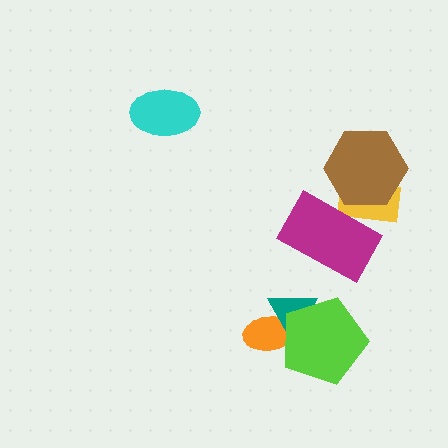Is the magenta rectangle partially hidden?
Yes, it is partially covered by another shape.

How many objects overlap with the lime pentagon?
2 objects overlap with the lime pentagon.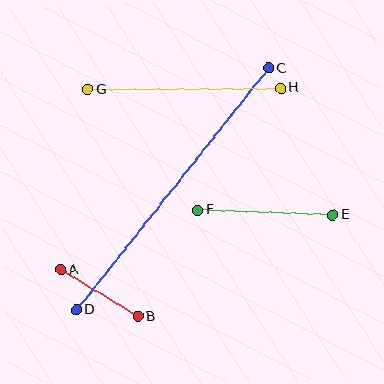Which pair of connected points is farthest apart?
Points C and D are farthest apart.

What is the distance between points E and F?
The distance is approximately 135 pixels.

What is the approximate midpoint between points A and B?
The midpoint is at approximately (99, 293) pixels.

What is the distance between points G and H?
The distance is approximately 192 pixels.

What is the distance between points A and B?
The distance is approximately 90 pixels.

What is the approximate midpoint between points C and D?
The midpoint is at approximately (173, 189) pixels.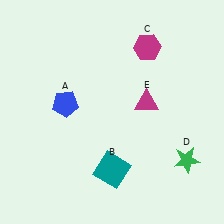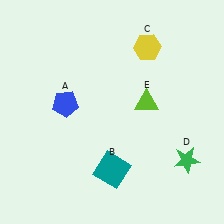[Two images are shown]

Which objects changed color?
C changed from magenta to yellow. E changed from magenta to lime.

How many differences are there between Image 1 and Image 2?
There are 2 differences between the two images.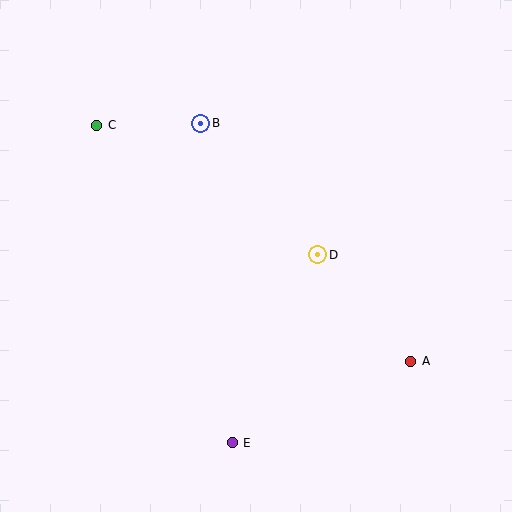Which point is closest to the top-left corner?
Point C is closest to the top-left corner.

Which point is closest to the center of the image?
Point D at (318, 255) is closest to the center.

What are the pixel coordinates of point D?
Point D is at (318, 255).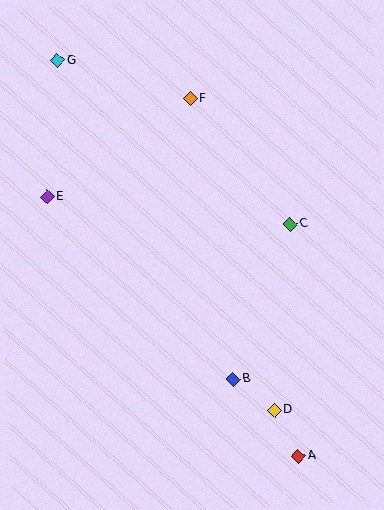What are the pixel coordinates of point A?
Point A is at (298, 456).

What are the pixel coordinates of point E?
Point E is at (47, 197).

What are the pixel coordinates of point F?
Point F is at (190, 99).